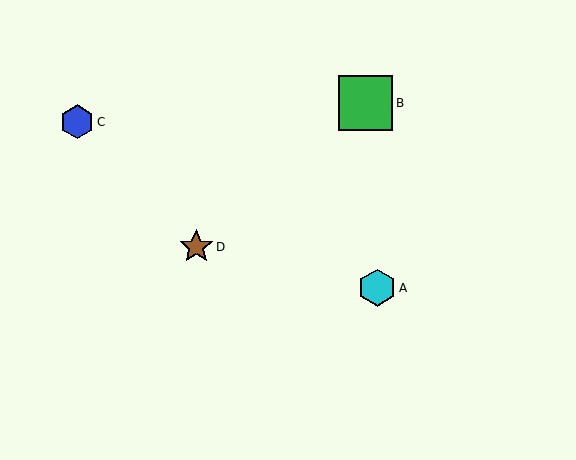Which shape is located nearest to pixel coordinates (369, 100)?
The green square (labeled B) at (366, 103) is nearest to that location.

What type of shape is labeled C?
Shape C is a blue hexagon.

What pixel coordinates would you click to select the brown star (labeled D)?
Click at (196, 247) to select the brown star D.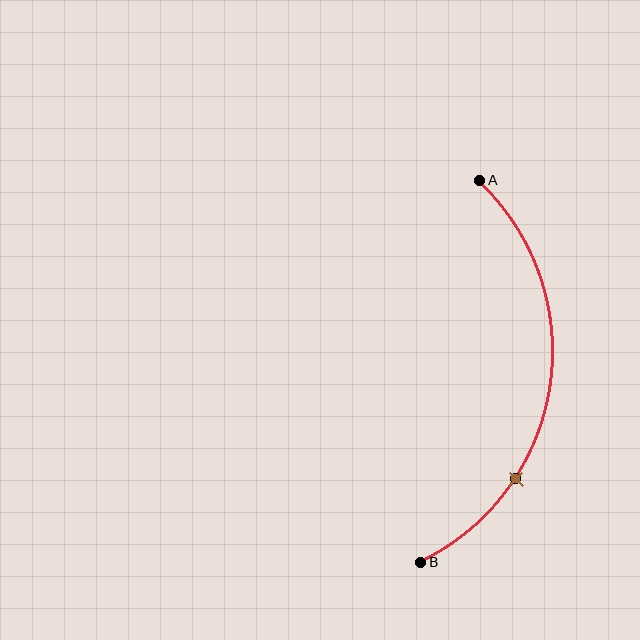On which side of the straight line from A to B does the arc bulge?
The arc bulges to the right of the straight line connecting A and B.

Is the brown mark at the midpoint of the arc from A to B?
No. The brown mark lies on the arc but is closer to endpoint B. The arc midpoint would be at the point on the curve equidistant along the arc from both A and B.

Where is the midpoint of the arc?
The arc midpoint is the point on the curve farthest from the straight line joining A and B. It sits to the right of that line.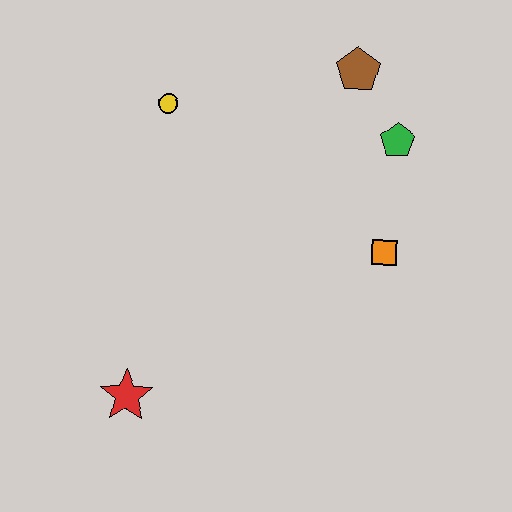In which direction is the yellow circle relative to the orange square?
The yellow circle is to the left of the orange square.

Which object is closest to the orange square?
The green pentagon is closest to the orange square.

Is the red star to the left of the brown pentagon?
Yes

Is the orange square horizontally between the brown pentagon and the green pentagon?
Yes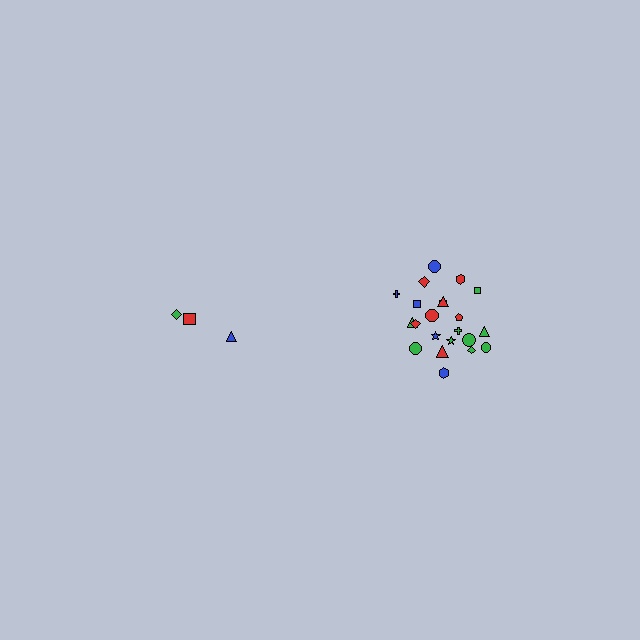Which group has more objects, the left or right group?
The right group.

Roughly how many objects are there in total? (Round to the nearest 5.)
Roughly 25 objects in total.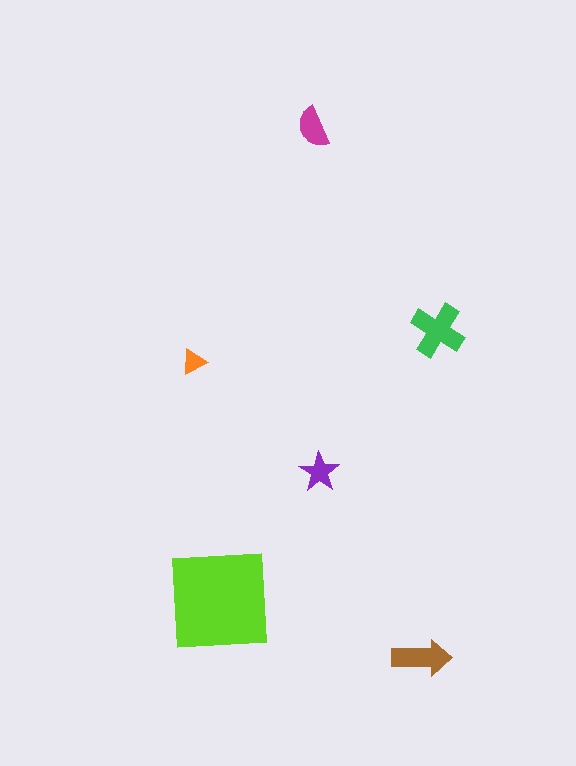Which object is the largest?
The lime square.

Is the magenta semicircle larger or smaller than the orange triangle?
Larger.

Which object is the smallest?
The orange triangle.